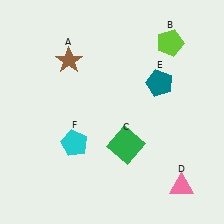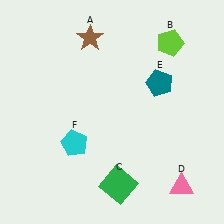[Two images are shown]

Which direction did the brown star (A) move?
The brown star (A) moved up.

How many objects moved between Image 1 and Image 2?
2 objects moved between the two images.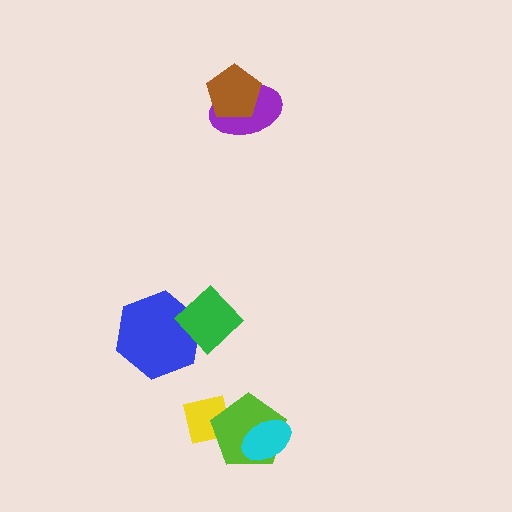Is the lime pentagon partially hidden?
Yes, it is partially covered by another shape.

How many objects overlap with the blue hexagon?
1 object overlaps with the blue hexagon.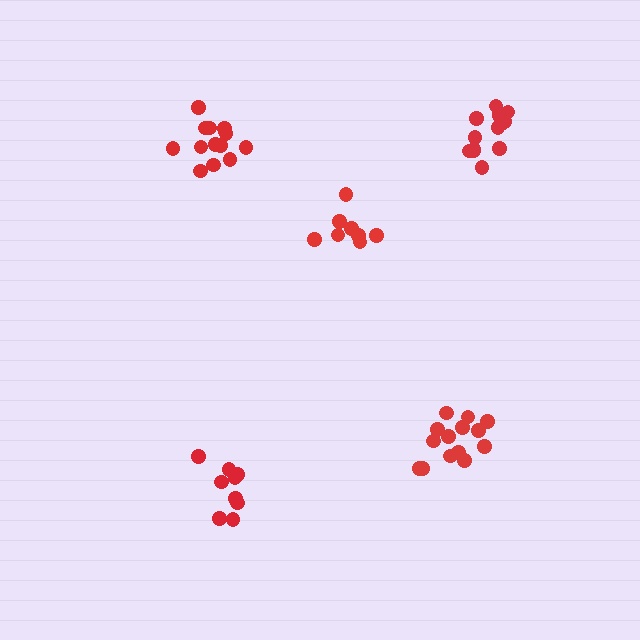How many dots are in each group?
Group 1: 14 dots, Group 2: 9 dots, Group 3: 8 dots, Group 4: 14 dots, Group 5: 14 dots (59 total).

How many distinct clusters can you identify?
There are 5 distinct clusters.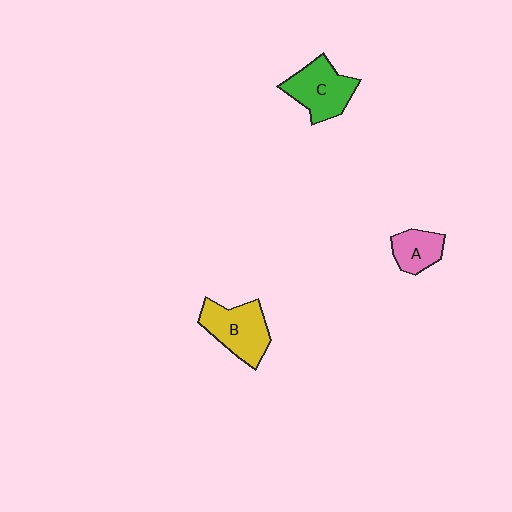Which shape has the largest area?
Shape B (yellow).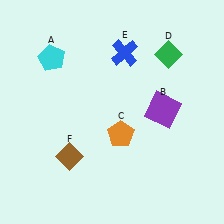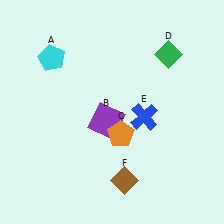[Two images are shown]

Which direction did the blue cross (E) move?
The blue cross (E) moved down.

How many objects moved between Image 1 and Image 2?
3 objects moved between the two images.